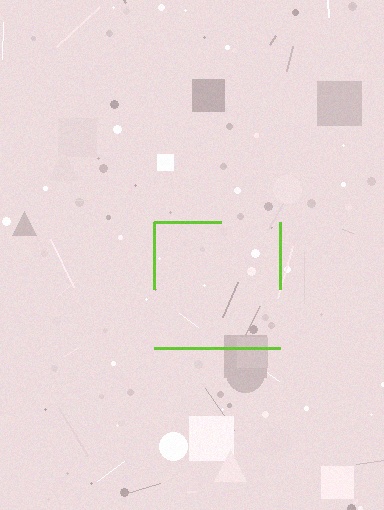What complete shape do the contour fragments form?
The contour fragments form a square.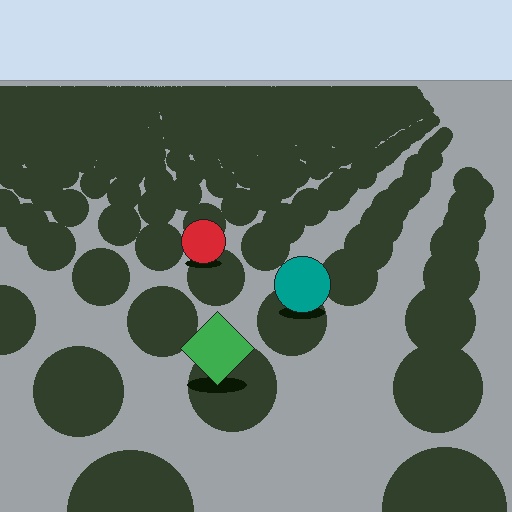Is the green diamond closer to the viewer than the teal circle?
Yes. The green diamond is closer — you can tell from the texture gradient: the ground texture is coarser near it.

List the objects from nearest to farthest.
From nearest to farthest: the green diamond, the teal circle, the red circle.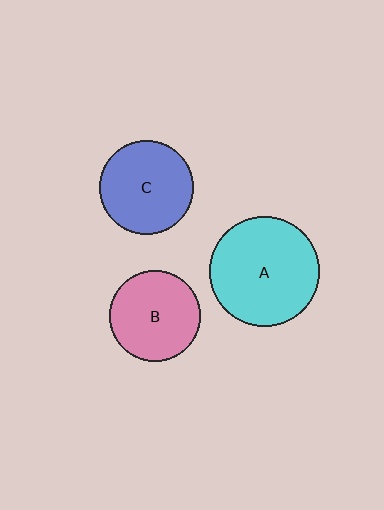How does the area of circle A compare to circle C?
Approximately 1.4 times.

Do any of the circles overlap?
No, none of the circles overlap.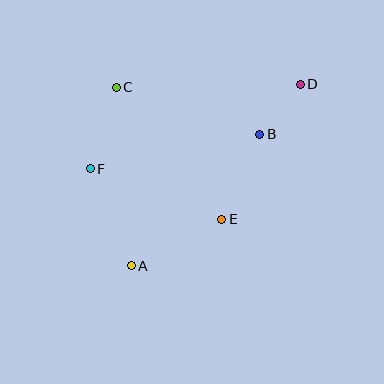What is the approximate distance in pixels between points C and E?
The distance between C and E is approximately 169 pixels.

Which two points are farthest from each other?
Points A and D are farthest from each other.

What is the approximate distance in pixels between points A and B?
The distance between A and B is approximately 184 pixels.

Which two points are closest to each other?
Points B and D are closest to each other.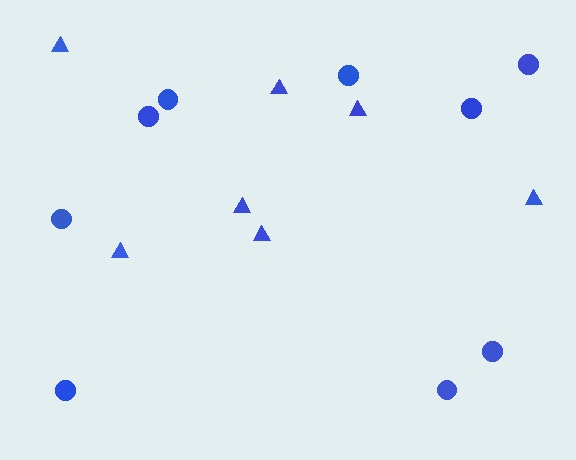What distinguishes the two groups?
There are 2 groups: one group of triangles (7) and one group of circles (9).